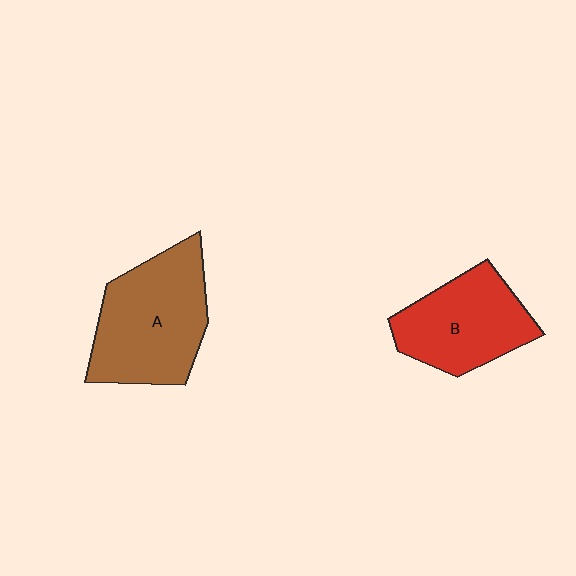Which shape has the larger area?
Shape A (brown).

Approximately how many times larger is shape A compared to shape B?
Approximately 1.3 times.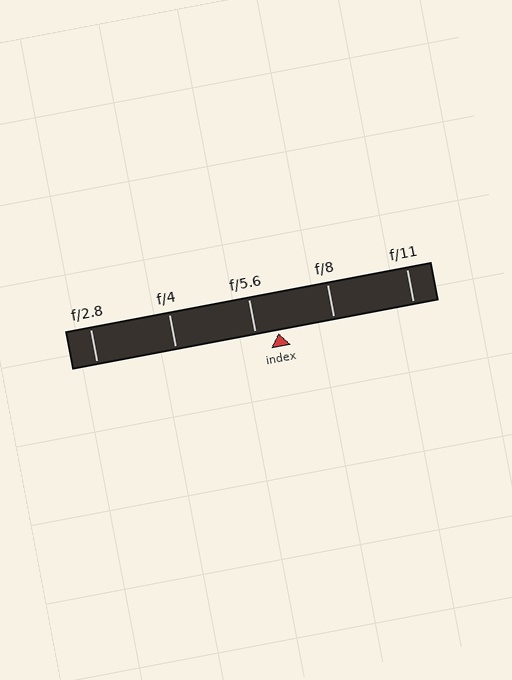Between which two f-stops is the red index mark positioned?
The index mark is between f/5.6 and f/8.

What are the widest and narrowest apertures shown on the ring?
The widest aperture shown is f/2.8 and the narrowest is f/11.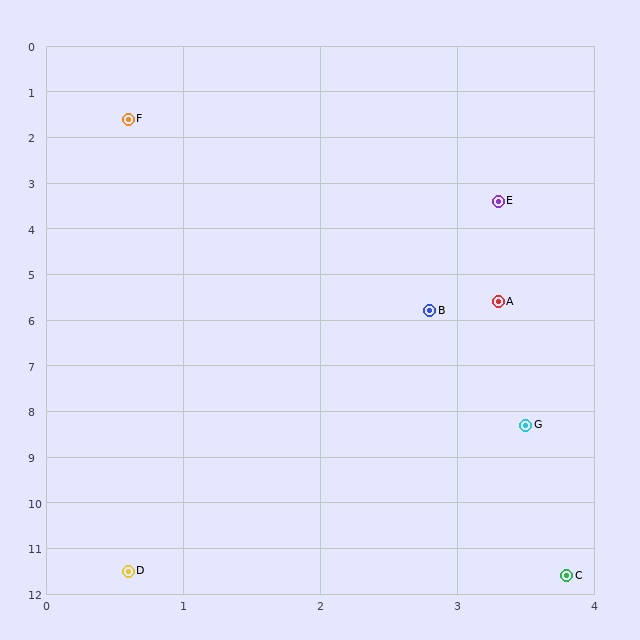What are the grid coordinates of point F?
Point F is at approximately (0.6, 1.6).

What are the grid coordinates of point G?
Point G is at approximately (3.5, 8.3).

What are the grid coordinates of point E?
Point E is at approximately (3.3, 3.4).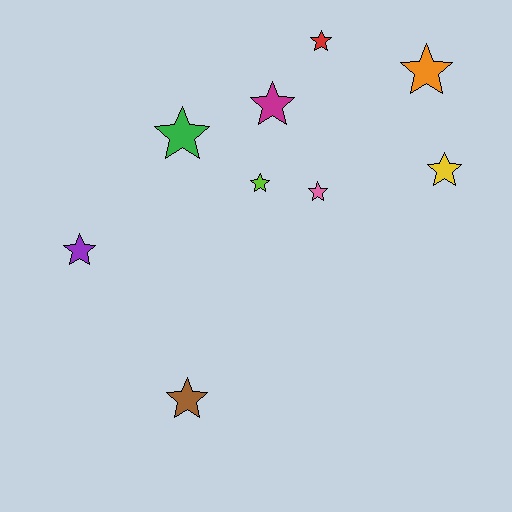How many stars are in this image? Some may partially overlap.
There are 9 stars.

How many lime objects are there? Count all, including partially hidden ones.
There is 1 lime object.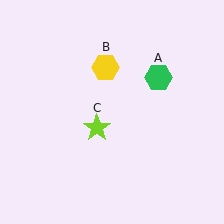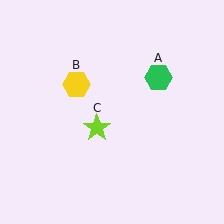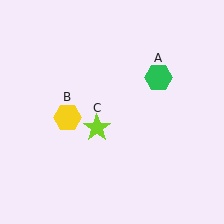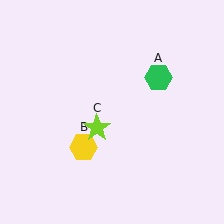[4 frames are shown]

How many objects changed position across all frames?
1 object changed position: yellow hexagon (object B).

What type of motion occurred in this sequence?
The yellow hexagon (object B) rotated counterclockwise around the center of the scene.